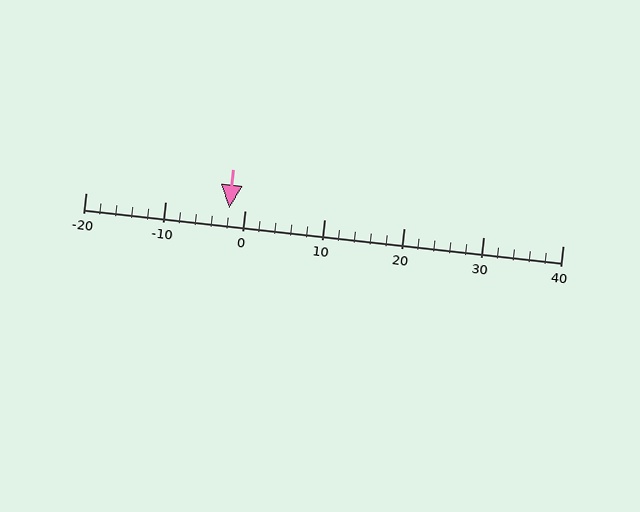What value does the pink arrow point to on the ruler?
The pink arrow points to approximately -2.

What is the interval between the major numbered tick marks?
The major tick marks are spaced 10 units apart.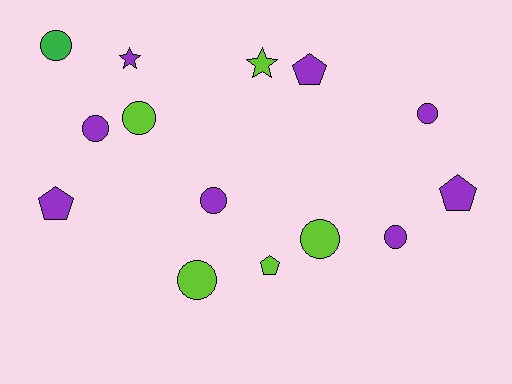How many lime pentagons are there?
There is 1 lime pentagon.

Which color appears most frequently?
Purple, with 8 objects.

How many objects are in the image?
There are 14 objects.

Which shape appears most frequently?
Circle, with 8 objects.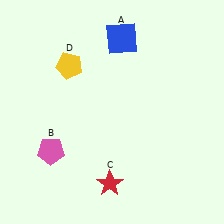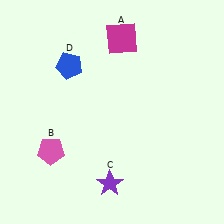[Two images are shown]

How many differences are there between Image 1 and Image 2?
There are 3 differences between the two images.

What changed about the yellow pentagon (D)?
In Image 1, D is yellow. In Image 2, it changed to blue.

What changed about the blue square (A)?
In Image 1, A is blue. In Image 2, it changed to magenta.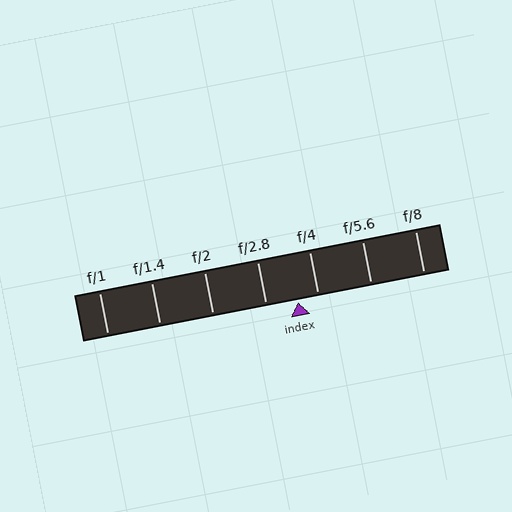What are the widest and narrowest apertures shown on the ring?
The widest aperture shown is f/1 and the narrowest is f/8.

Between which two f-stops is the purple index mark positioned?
The index mark is between f/2.8 and f/4.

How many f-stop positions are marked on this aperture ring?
There are 7 f-stop positions marked.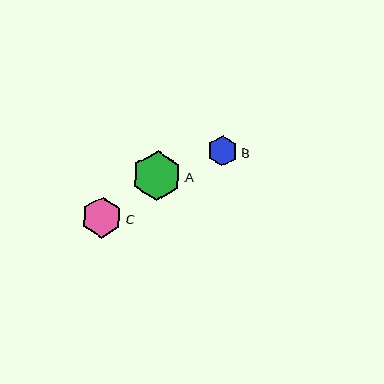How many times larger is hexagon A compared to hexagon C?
Hexagon A is approximately 1.2 times the size of hexagon C.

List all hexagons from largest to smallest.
From largest to smallest: A, C, B.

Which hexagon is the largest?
Hexagon A is the largest with a size of approximately 50 pixels.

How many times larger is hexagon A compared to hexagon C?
Hexagon A is approximately 1.2 times the size of hexagon C.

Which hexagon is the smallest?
Hexagon B is the smallest with a size of approximately 31 pixels.